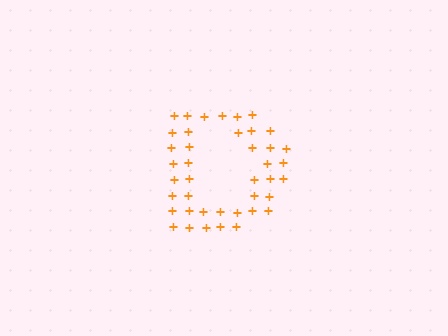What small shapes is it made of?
It is made of small plus signs.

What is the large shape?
The large shape is the letter D.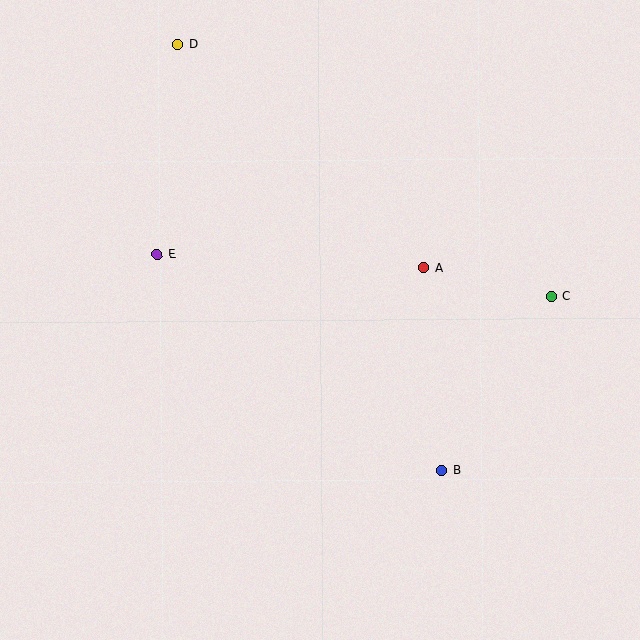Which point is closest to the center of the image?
Point A at (423, 268) is closest to the center.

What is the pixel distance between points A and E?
The distance between A and E is 266 pixels.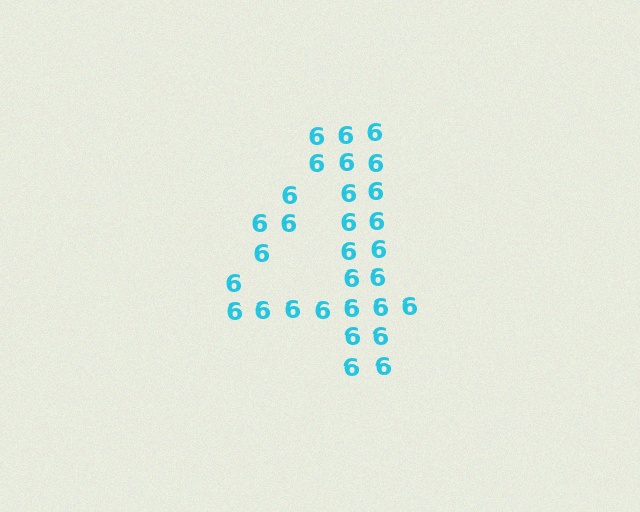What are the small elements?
The small elements are digit 6's.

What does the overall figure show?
The overall figure shows the digit 4.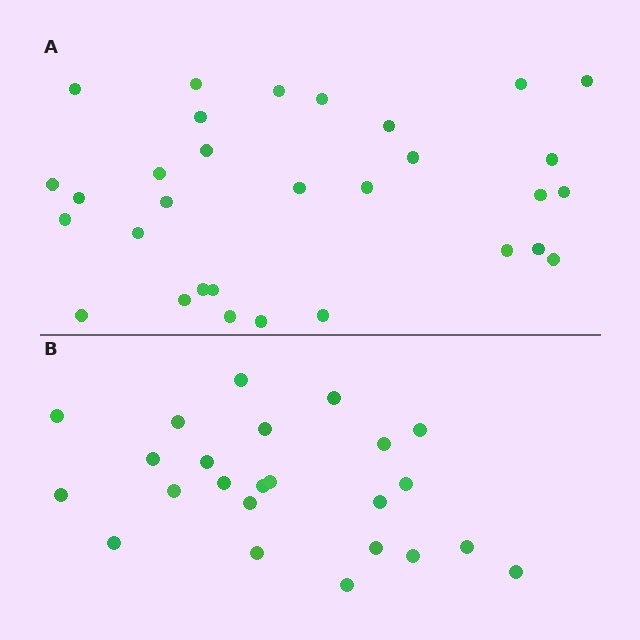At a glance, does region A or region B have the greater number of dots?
Region A (the top region) has more dots.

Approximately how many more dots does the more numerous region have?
Region A has roughly 8 or so more dots than region B.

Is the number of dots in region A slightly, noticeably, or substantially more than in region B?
Region A has noticeably more, but not dramatically so. The ratio is roughly 1.3 to 1.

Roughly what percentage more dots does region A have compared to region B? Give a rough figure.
About 30% more.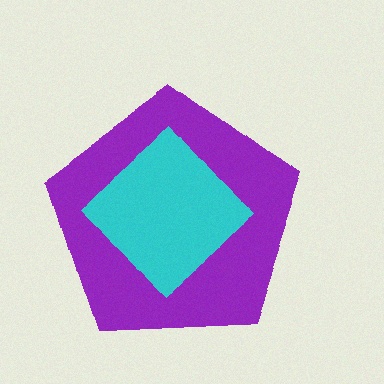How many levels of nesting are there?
2.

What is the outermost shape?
The purple pentagon.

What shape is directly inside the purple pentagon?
The cyan diamond.